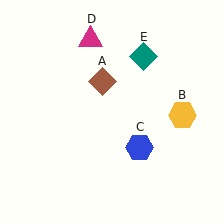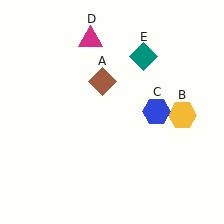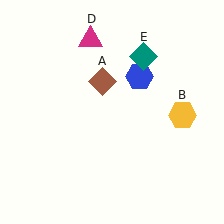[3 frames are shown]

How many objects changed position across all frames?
1 object changed position: blue hexagon (object C).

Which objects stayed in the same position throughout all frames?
Brown diamond (object A) and yellow hexagon (object B) and magenta triangle (object D) and teal diamond (object E) remained stationary.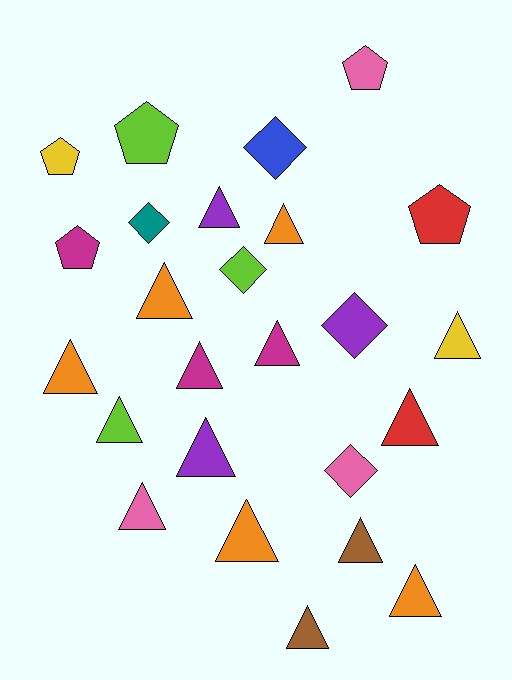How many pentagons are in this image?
There are 5 pentagons.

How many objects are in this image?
There are 25 objects.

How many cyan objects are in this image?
There are no cyan objects.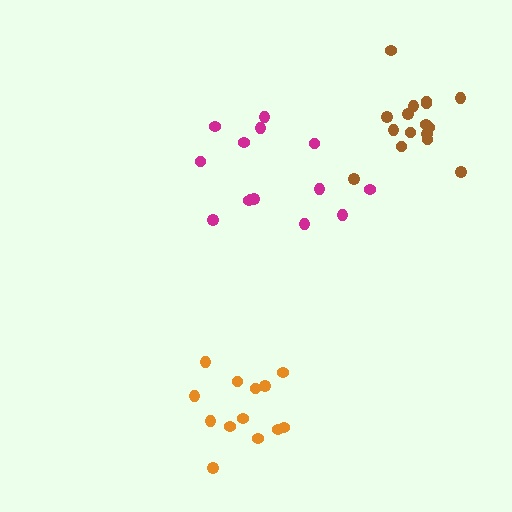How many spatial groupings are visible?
There are 3 spatial groupings.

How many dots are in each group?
Group 1: 14 dots, Group 2: 13 dots, Group 3: 16 dots (43 total).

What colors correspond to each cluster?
The clusters are colored: magenta, orange, brown.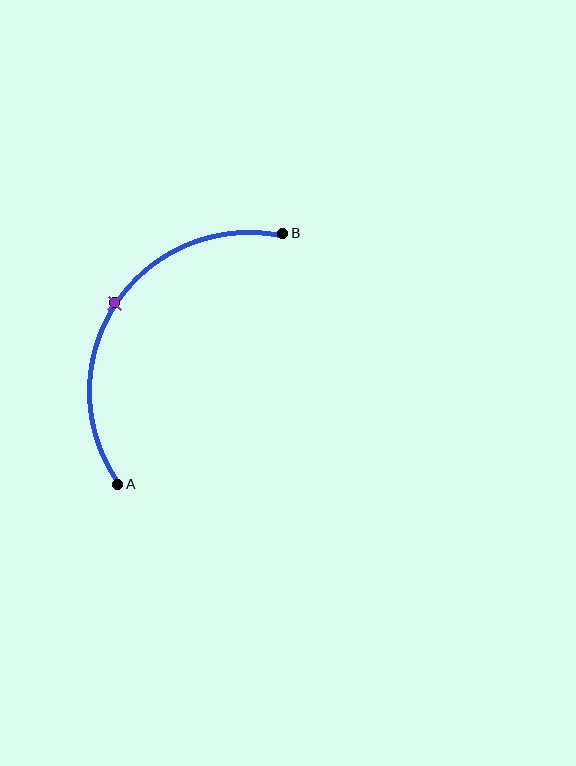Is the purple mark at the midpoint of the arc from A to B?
Yes. The purple mark lies on the arc at equal arc-length from both A and B — it is the arc midpoint.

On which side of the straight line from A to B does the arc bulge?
The arc bulges to the left of the straight line connecting A and B.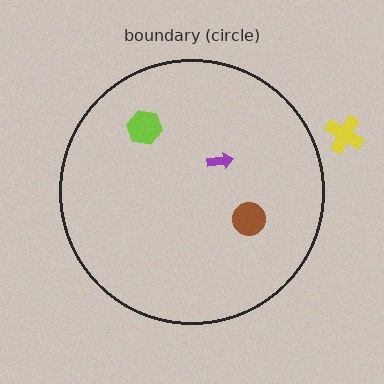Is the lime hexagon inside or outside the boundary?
Inside.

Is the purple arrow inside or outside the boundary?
Inside.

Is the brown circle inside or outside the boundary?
Inside.